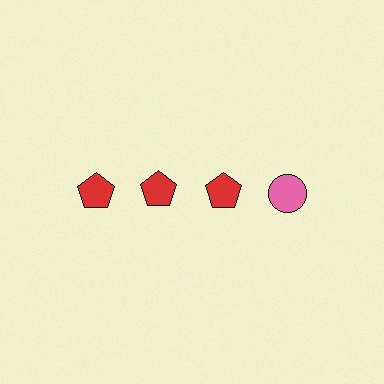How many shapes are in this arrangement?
There are 4 shapes arranged in a grid pattern.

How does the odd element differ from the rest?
It differs in both color (pink instead of red) and shape (circle instead of pentagon).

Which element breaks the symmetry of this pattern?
The pink circle in the top row, second from right column breaks the symmetry. All other shapes are red pentagons.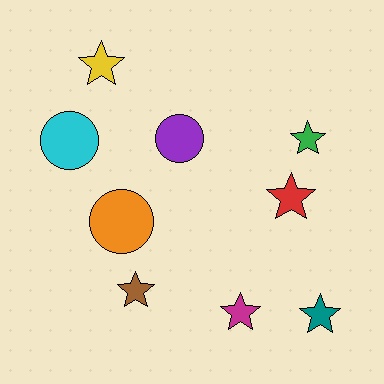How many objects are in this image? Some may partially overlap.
There are 9 objects.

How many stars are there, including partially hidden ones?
There are 6 stars.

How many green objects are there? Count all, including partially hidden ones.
There is 1 green object.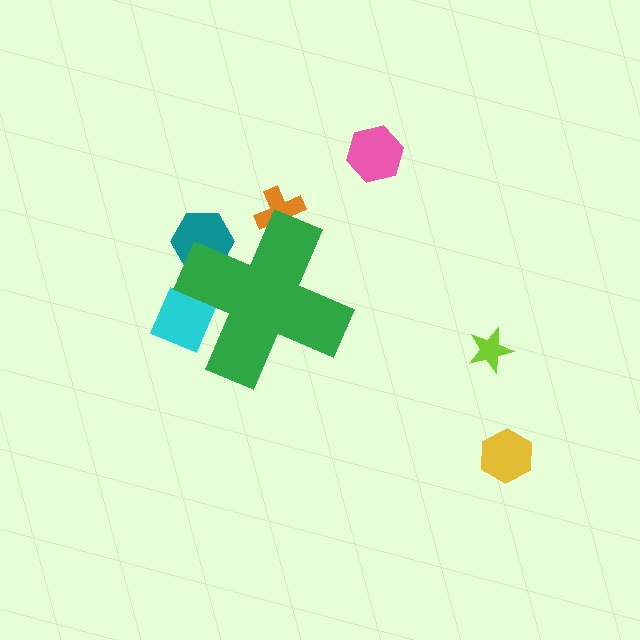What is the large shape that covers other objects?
A green cross.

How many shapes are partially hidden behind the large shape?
3 shapes are partially hidden.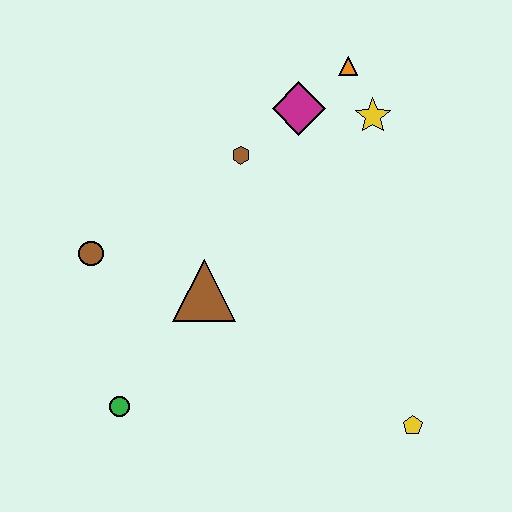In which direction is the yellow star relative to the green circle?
The yellow star is above the green circle.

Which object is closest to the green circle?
The brown triangle is closest to the green circle.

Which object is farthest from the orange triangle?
The green circle is farthest from the orange triangle.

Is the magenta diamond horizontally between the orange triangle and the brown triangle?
Yes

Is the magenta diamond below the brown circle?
No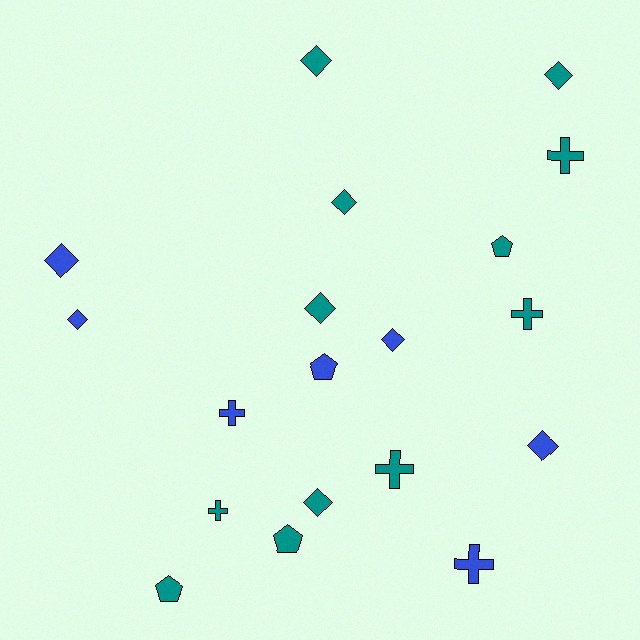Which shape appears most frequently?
Diamond, with 9 objects.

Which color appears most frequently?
Teal, with 12 objects.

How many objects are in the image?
There are 19 objects.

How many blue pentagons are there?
There is 1 blue pentagon.